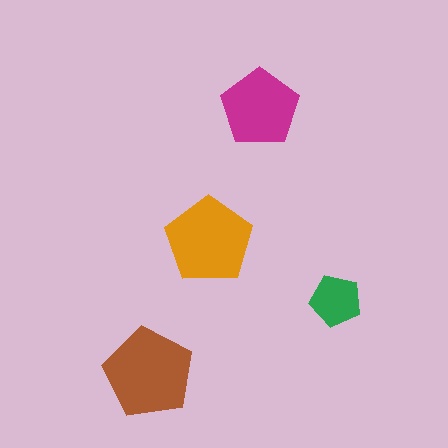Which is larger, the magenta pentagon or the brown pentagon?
The brown one.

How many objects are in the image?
There are 4 objects in the image.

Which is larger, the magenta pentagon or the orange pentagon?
The orange one.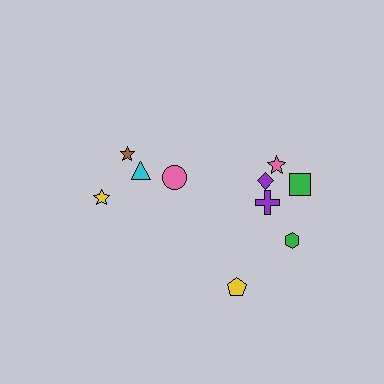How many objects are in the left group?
There are 4 objects.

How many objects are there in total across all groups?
There are 10 objects.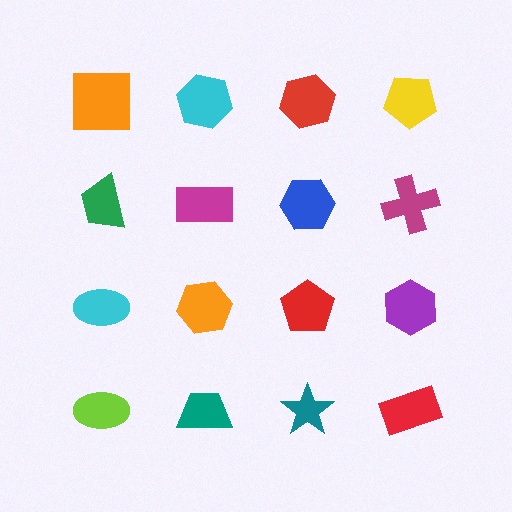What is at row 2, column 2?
A magenta rectangle.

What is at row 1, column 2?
A cyan hexagon.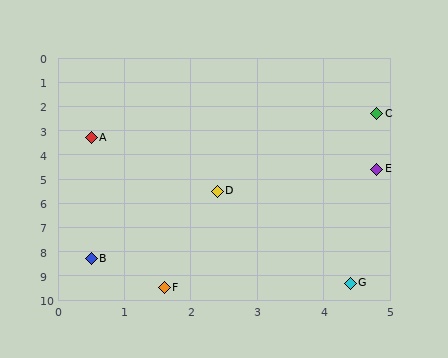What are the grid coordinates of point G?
Point G is at approximately (4.4, 9.3).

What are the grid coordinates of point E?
Point E is at approximately (4.8, 4.6).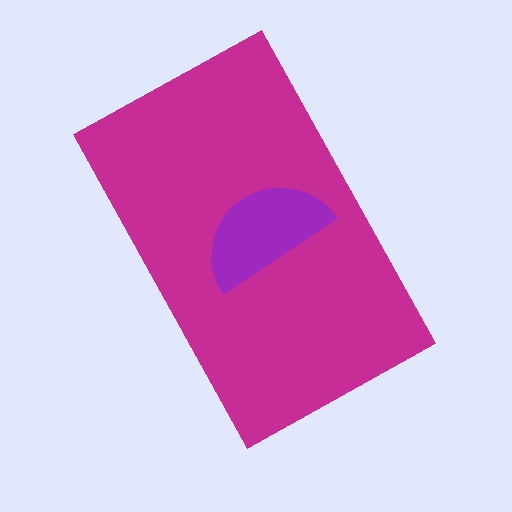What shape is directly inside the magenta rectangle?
The purple semicircle.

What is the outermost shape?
The magenta rectangle.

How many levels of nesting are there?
2.